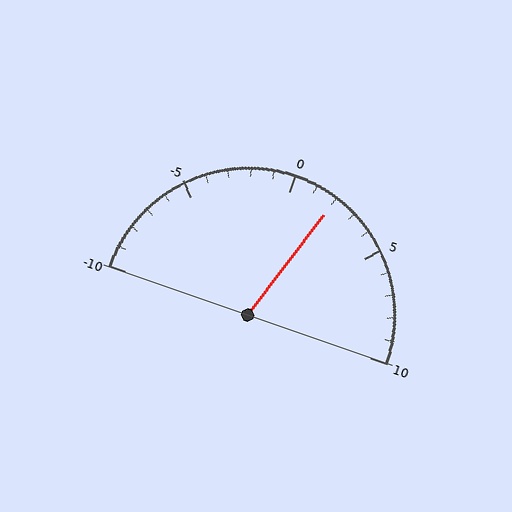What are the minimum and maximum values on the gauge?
The gauge ranges from -10 to 10.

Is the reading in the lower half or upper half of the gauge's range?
The reading is in the upper half of the range (-10 to 10).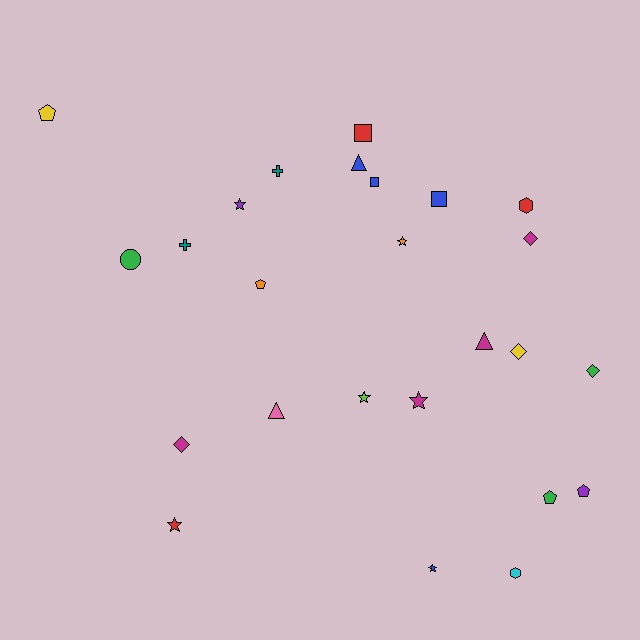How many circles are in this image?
There is 1 circle.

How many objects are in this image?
There are 25 objects.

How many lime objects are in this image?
There is 1 lime object.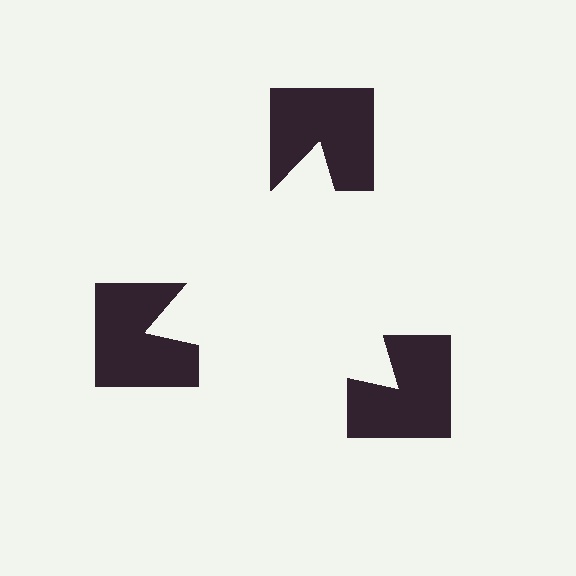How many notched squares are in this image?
There are 3 — one at each vertex of the illusory triangle.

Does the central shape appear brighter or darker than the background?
It typically appears slightly brighter than the background, even though no actual brightness change is drawn.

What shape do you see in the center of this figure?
An illusory triangle — its edges are inferred from the aligned wedge cuts in the notched squares, not physically drawn.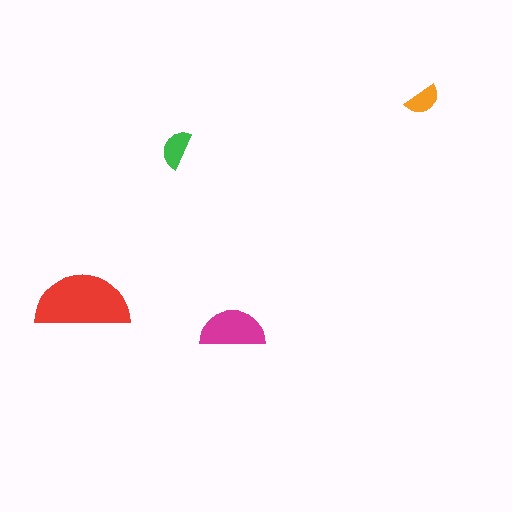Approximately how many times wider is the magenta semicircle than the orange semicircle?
About 2 times wider.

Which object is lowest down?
The magenta semicircle is bottommost.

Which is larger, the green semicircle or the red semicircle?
The red one.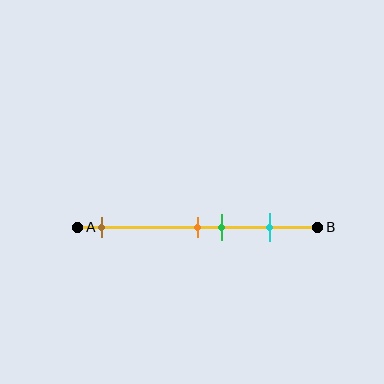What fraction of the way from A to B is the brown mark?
The brown mark is approximately 10% (0.1) of the way from A to B.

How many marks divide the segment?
There are 4 marks dividing the segment.